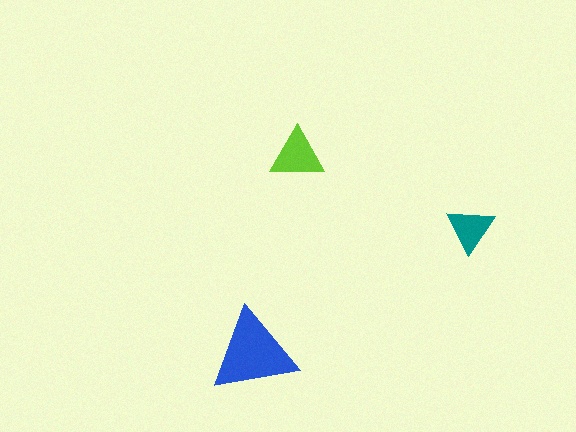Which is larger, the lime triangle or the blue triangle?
The blue one.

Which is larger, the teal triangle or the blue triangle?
The blue one.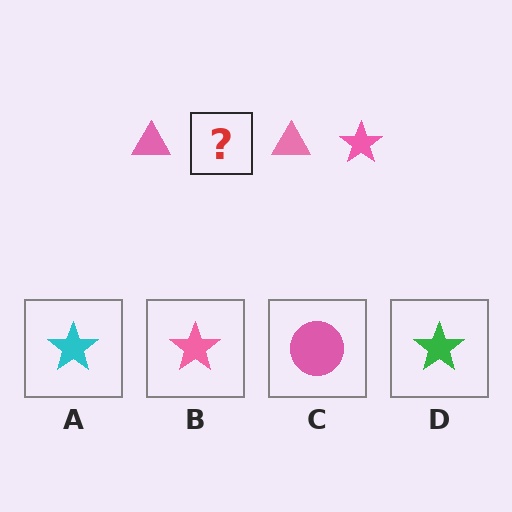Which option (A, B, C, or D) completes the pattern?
B.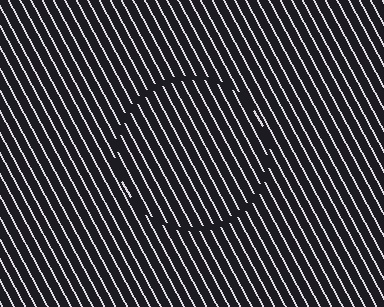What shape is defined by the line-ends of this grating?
An illusory circle. The interior of the shape contains the same grating, shifted by half a period — the contour is defined by the phase discontinuity where line-ends from the inner and outer gratings abut.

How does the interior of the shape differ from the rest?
The interior of the shape contains the same grating, shifted by half a period — the contour is defined by the phase discontinuity where line-ends from the inner and outer gratings abut.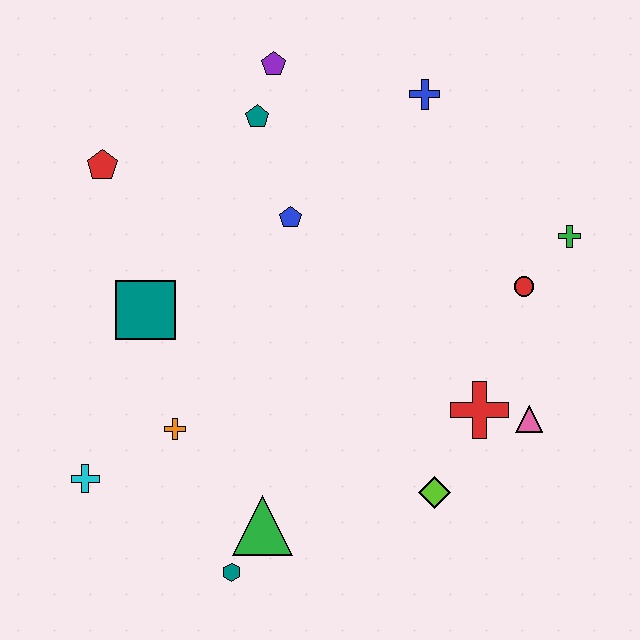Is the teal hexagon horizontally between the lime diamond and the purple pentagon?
No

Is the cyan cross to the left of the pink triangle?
Yes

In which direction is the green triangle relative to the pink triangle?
The green triangle is to the left of the pink triangle.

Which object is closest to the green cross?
The red circle is closest to the green cross.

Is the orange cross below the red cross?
Yes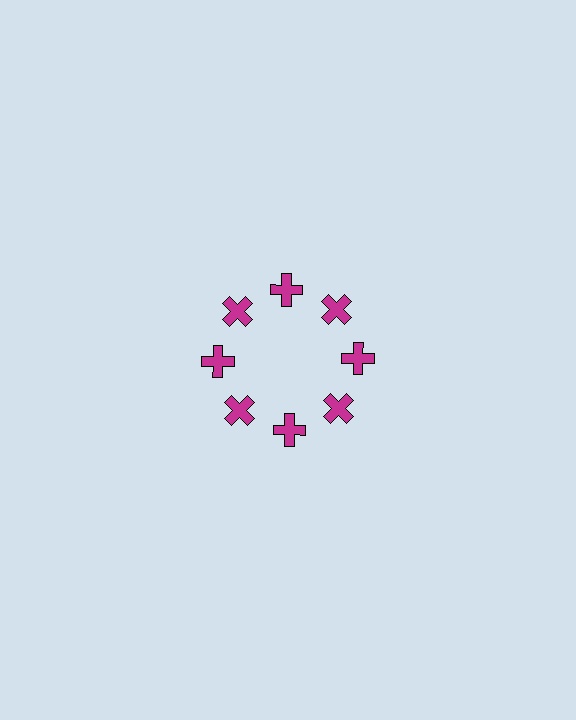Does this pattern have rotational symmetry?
Yes, this pattern has 8-fold rotational symmetry. It looks the same after rotating 45 degrees around the center.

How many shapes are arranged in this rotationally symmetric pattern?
There are 8 shapes, arranged in 8 groups of 1.